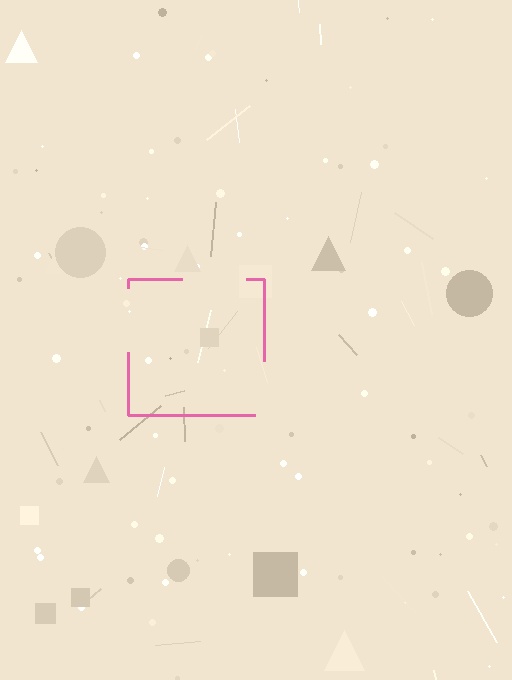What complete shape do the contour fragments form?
The contour fragments form a square.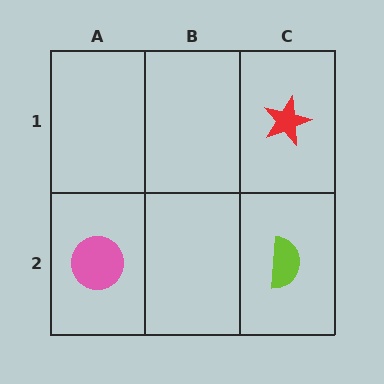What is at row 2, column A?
A pink circle.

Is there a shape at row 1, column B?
No, that cell is empty.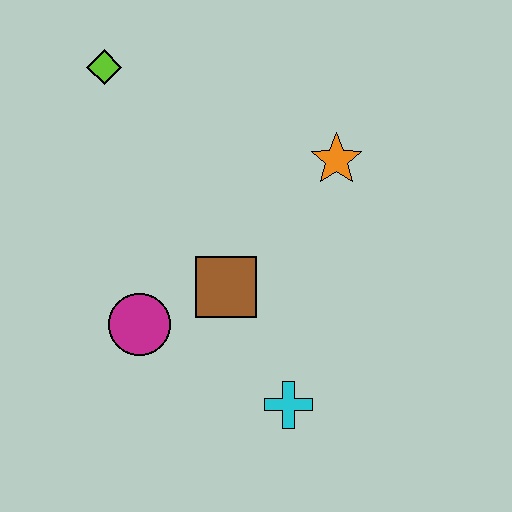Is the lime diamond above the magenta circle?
Yes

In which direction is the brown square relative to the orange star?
The brown square is below the orange star.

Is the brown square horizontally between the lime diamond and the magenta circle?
No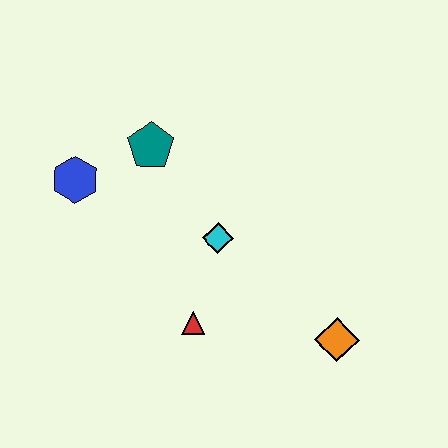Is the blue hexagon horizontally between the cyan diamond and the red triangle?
No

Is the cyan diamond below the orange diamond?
No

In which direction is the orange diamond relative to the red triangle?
The orange diamond is to the right of the red triangle.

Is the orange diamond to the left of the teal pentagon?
No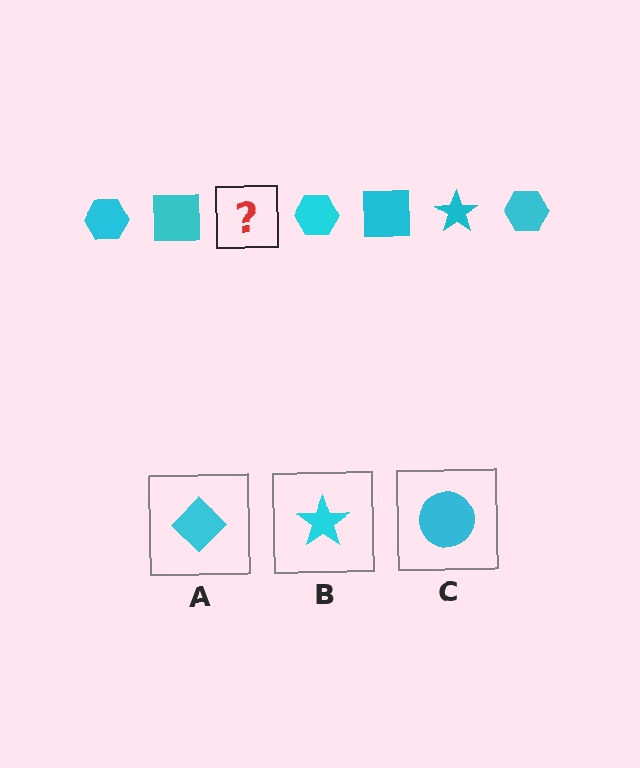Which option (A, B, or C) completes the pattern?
B.